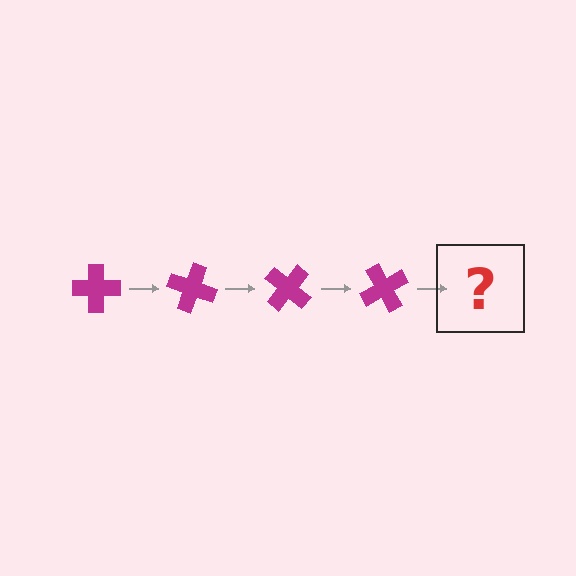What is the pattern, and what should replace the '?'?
The pattern is that the cross rotates 20 degrees each step. The '?' should be a magenta cross rotated 80 degrees.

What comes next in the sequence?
The next element should be a magenta cross rotated 80 degrees.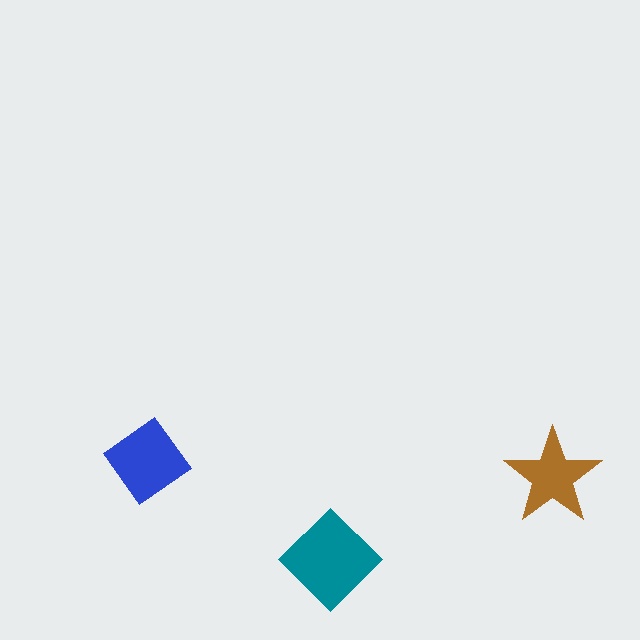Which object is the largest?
The teal diamond.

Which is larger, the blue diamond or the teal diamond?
The teal diamond.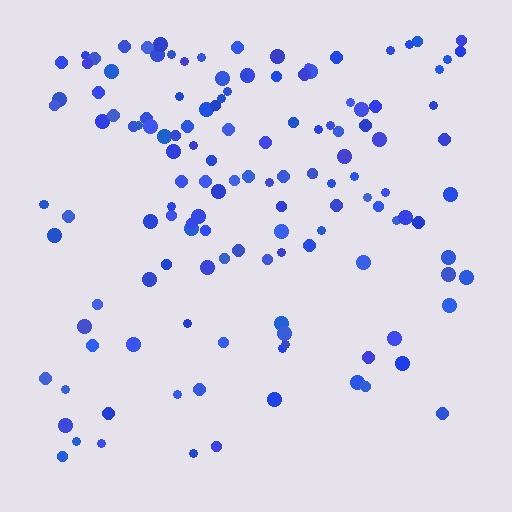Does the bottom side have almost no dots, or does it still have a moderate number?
Still a moderate number, just noticeably fewer than the top.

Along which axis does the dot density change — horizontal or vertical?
Vertical.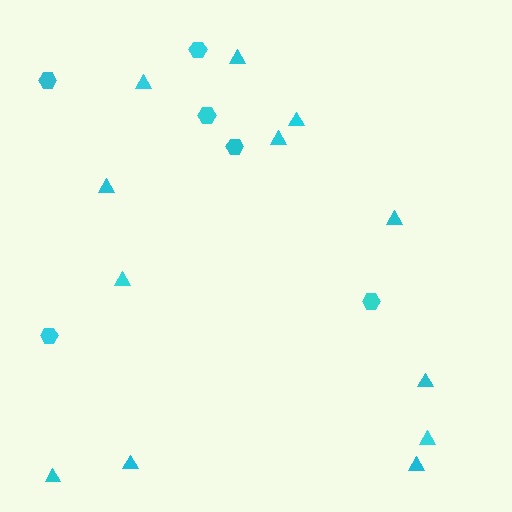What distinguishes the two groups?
There are 2 groups: one group of hexagons (6) and one group of triangles (12).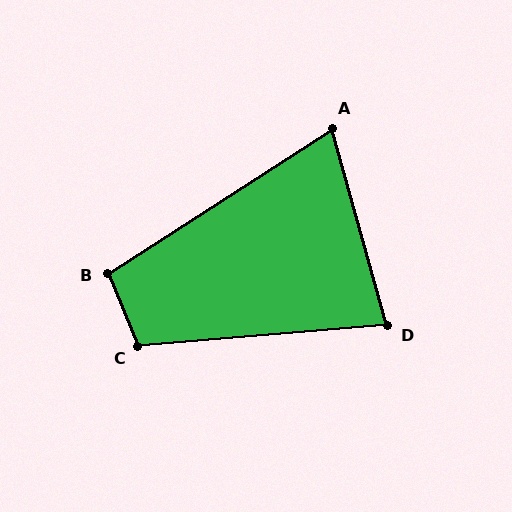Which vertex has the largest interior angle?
C, at approximately 107 degrees.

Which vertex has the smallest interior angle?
A, at approximately 73 degrees.